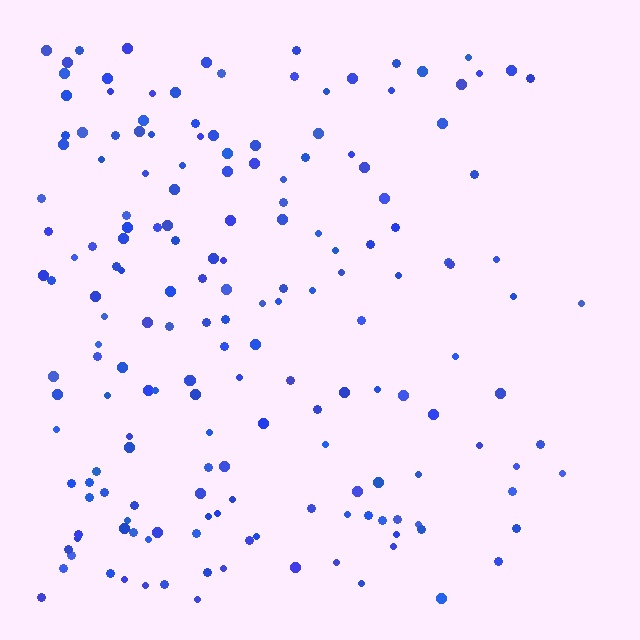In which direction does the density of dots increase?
From right to left, with the left side densest.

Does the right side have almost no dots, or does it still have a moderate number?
Still a moderate number, just noticeably fewer than the left.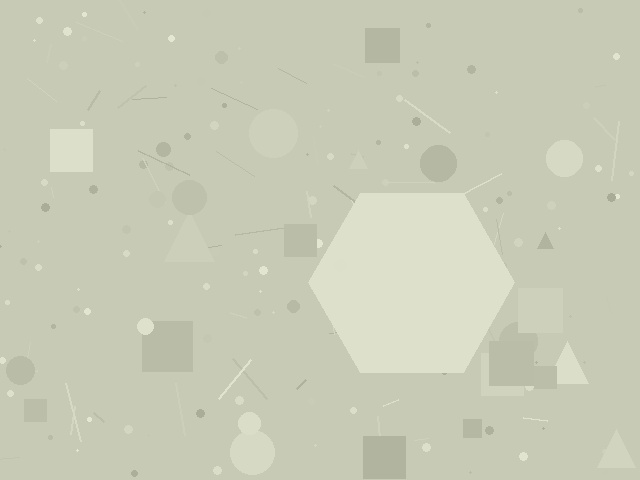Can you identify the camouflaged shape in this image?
The camouflaged shape is a hexagon.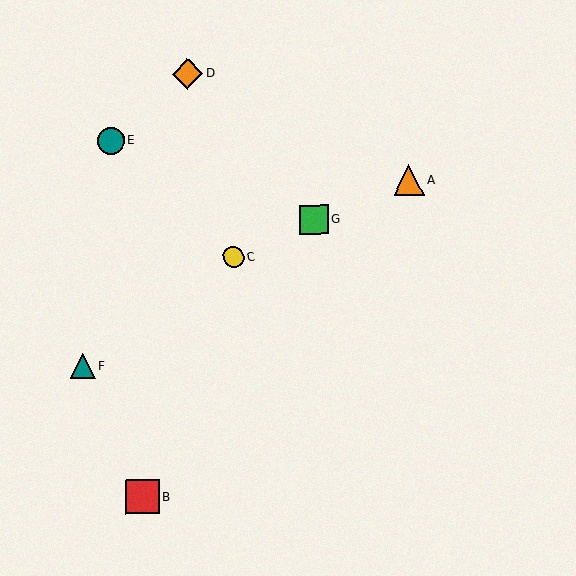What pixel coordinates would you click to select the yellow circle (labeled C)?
Click at (234, 257) to select the yellow circle C.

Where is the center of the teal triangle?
The center of the teal triangle is at (83, 366).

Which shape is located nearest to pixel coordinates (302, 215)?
The green square (labeled G) at (314, 219) is nearest to that location.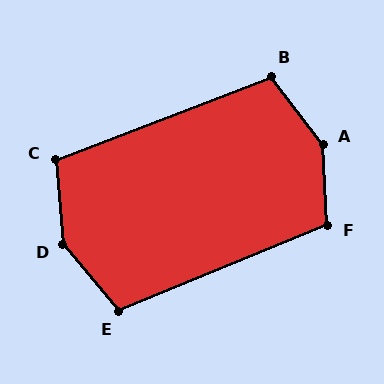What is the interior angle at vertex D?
Approximately 144 degrees (obtuse).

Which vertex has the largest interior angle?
A, at approximately 145 degrees.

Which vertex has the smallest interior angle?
B, at approximately 107 degrees.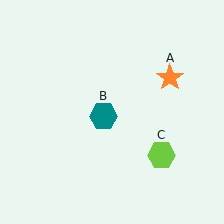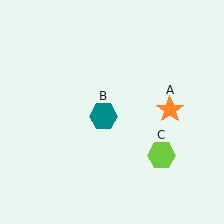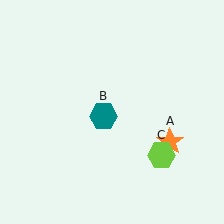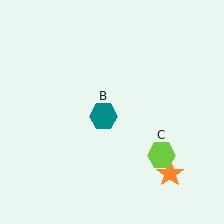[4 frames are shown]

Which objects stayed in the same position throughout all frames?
Teal hexagon (object B) and lime hexagon (object C) remained stationary.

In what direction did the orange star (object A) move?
The orange star (object A) moved down.